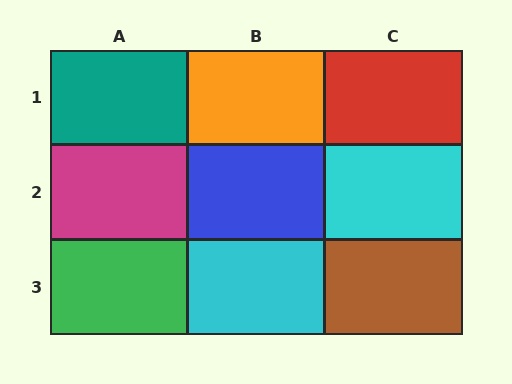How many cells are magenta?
1 cell is magenta.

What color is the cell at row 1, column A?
Teal.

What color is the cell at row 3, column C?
Brown.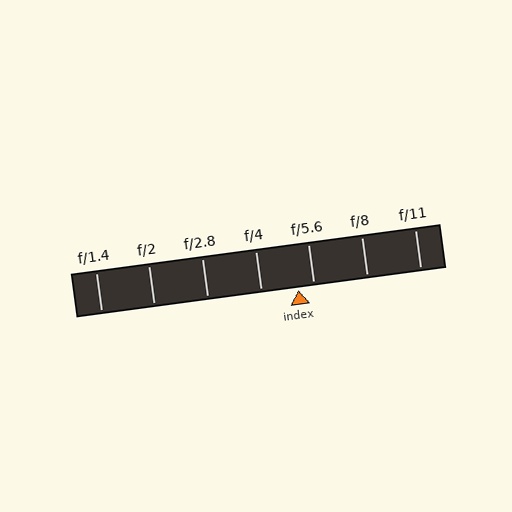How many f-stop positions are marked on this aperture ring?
There are 7 f-stop positions marked.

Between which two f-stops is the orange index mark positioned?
The index mark is between f/4 and f/5.6.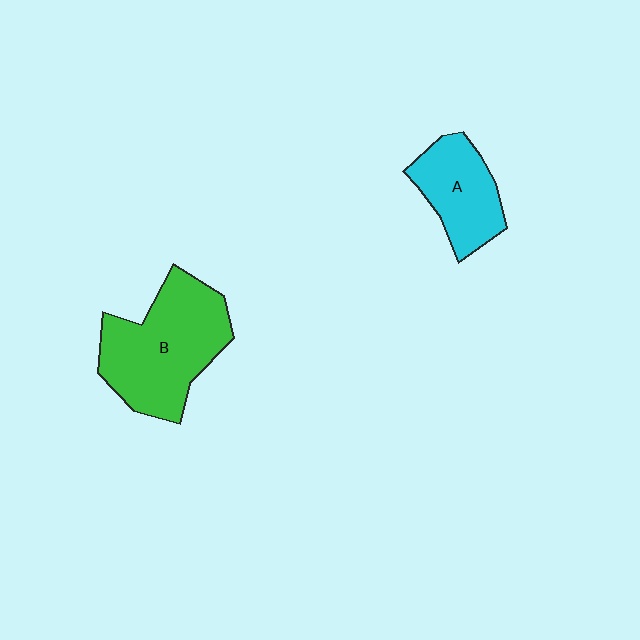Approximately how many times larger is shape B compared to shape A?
Approximately 1.7 times.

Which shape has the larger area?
Shape B (green).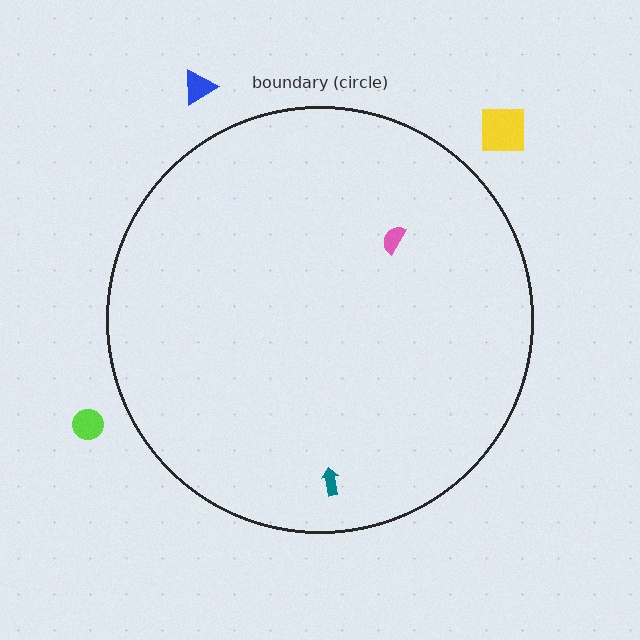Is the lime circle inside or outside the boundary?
Outside.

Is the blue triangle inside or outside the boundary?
Outside.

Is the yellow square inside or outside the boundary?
Outside.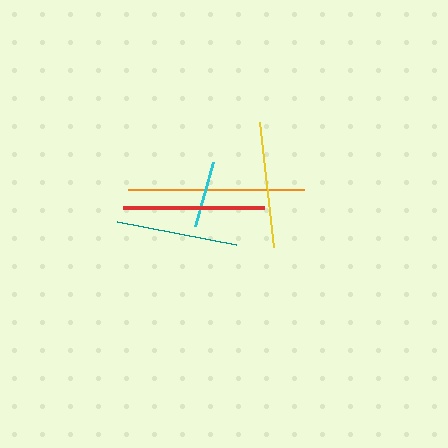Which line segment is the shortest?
The cyan line is the shortest at approximately 67 pixels.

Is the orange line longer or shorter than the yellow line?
The orange line is longer than the yellow line.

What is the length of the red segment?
The red segment is approximately 142 pixels long.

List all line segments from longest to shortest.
From longest to shortest: orange, red, yellow, teal, cyan.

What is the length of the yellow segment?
The yellow segment is approximately 126 pixels long.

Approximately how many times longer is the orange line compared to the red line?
The orange line is approximately 1.2 times the length of the red line.